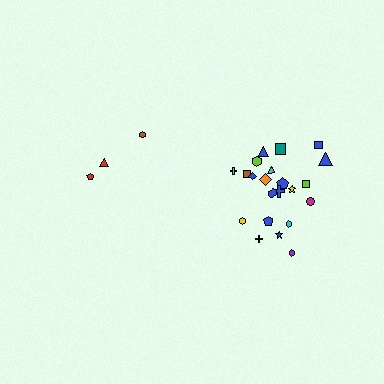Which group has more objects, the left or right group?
The right group.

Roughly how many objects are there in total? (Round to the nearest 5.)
Roughly 25 objects in total.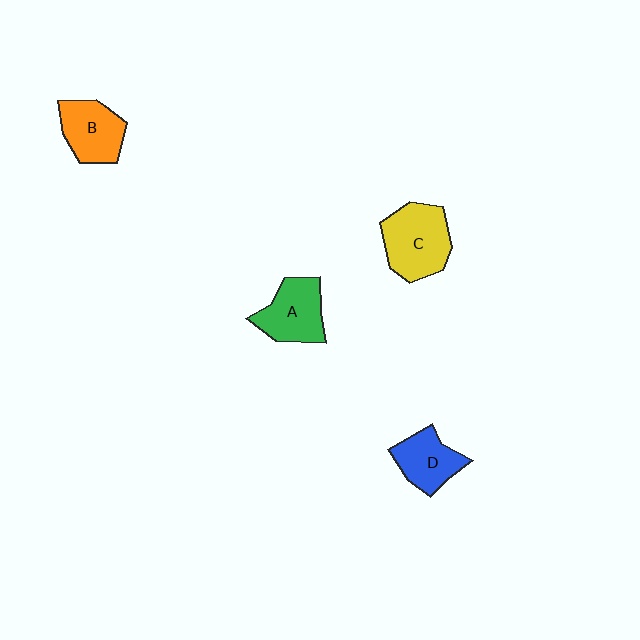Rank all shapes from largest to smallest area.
From largest to smallest: C (yellow), A (green), B (orange), D (blue).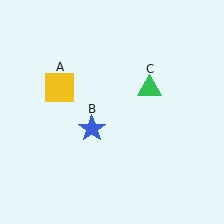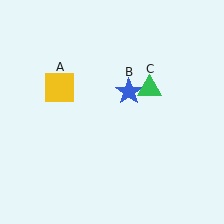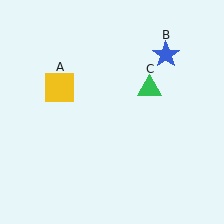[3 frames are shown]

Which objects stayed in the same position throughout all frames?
Yellow square (object A) and green triangle (object C) remained stationary.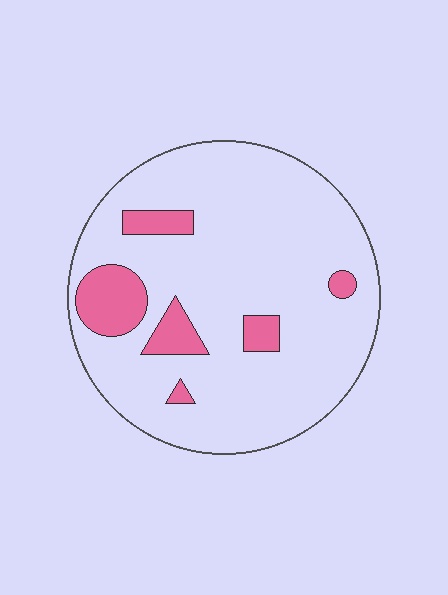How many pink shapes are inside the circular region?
6.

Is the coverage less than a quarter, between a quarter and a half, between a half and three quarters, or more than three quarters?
Less than a quarter.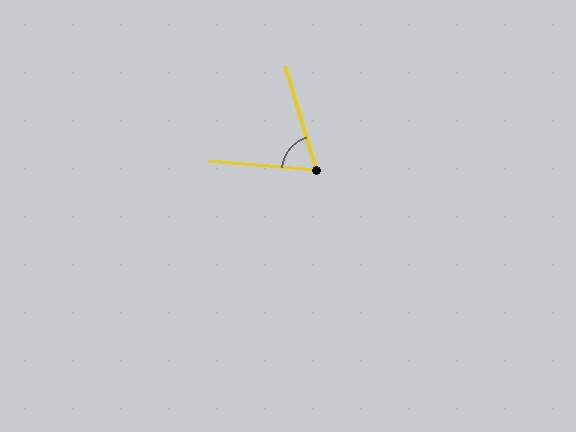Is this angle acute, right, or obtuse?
It is acute.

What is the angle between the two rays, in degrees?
Approximately 68 degrees.